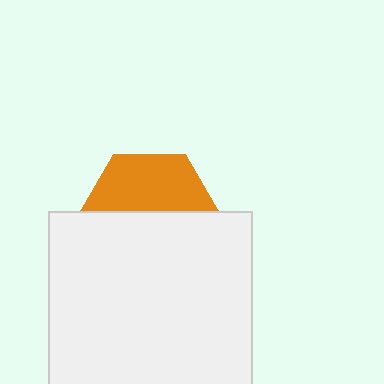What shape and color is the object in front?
The object in front is a white square.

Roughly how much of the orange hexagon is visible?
A small part of it is visible (roughly 45%).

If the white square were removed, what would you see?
You would see the complete orange hexagon.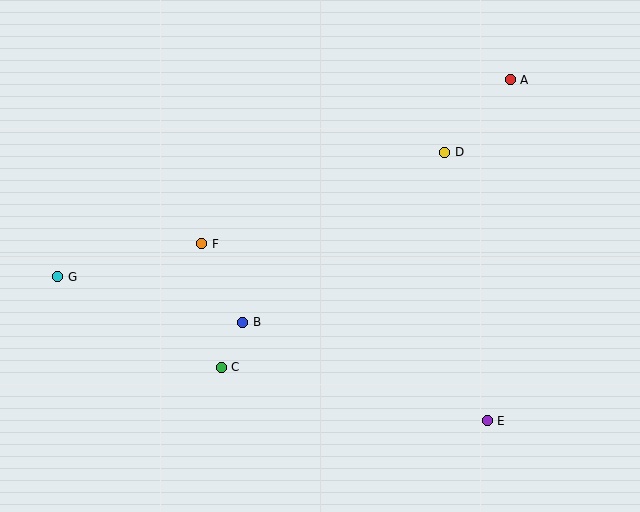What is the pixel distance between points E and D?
The distance between E and D is 272 pixels.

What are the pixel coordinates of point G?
Point G is at (58, 277).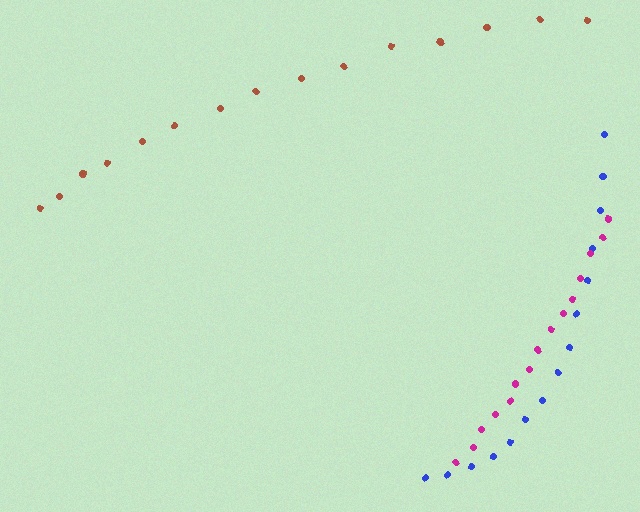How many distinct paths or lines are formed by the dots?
There are 3 distinct paths.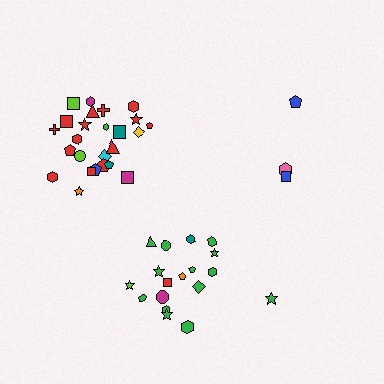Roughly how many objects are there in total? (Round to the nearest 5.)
Roughly 45 objects in total.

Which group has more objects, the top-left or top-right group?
The top-left group.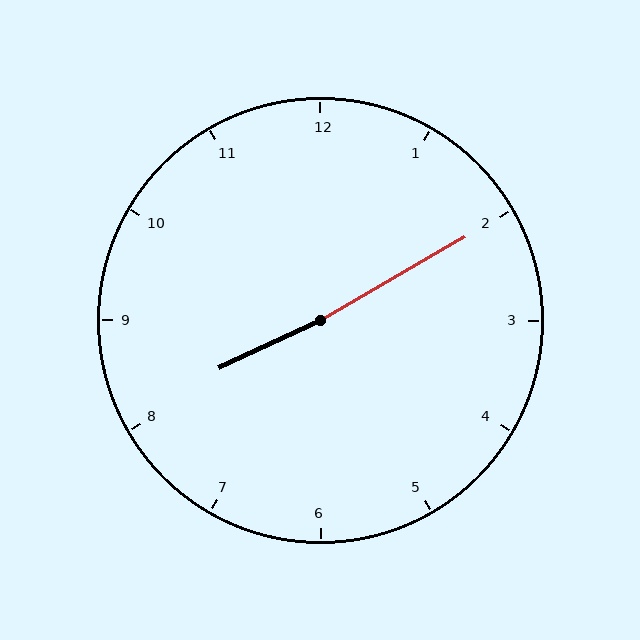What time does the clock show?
8:10.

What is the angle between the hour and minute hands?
Approximately 175 degrees.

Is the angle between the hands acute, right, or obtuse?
It is obtuse.